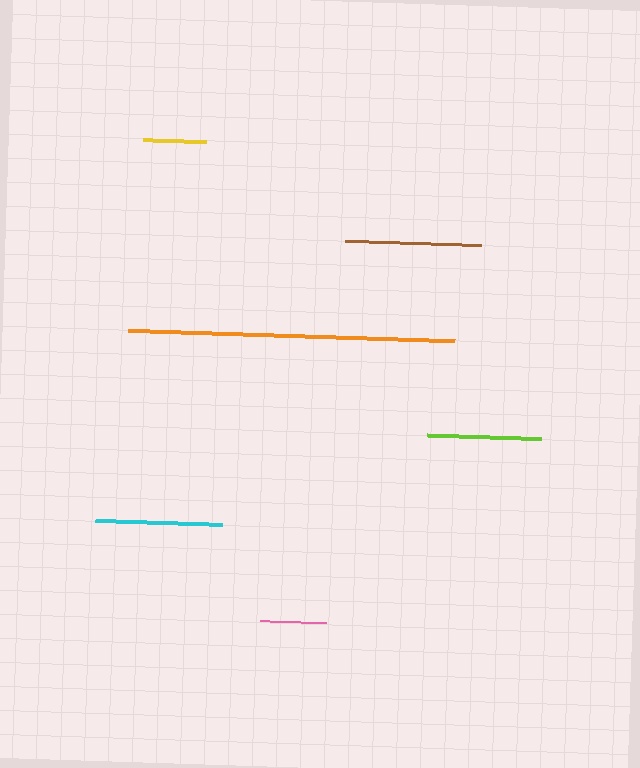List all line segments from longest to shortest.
From longest to shortest: orange, brown, cyan, lime, pink, yellow.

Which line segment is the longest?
The orange line is the longest at approximately 326 pixels.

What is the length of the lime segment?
The lime segment is approximately 114 pixels long.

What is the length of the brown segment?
The brown segment is approximately 136 pixels long.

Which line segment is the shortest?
The yellow line is the shortest at approximately 64 pixels.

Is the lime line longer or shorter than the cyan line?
The cyan line is longer than the lime line.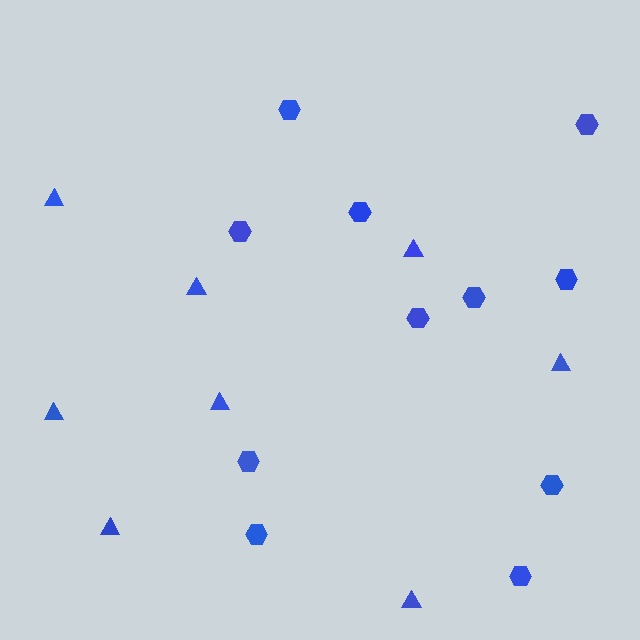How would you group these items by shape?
There are 2 groups: one group of triangles (8) and one group of hexagons (11).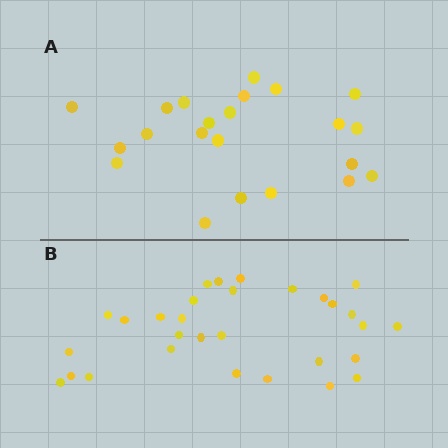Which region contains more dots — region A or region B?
Region B (the bottom region) has more dots.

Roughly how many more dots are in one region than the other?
Region B has roughly 8 or so more dots than region A.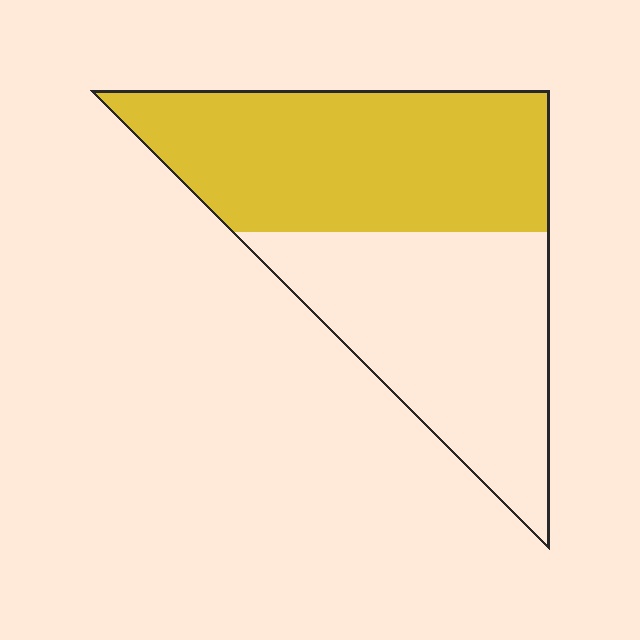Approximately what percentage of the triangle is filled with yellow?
Approximately 50%.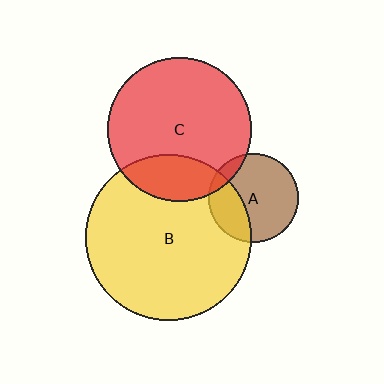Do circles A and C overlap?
Yes.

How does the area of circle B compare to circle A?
Approximately 3.5 times.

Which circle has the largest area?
Circle B (yellow).